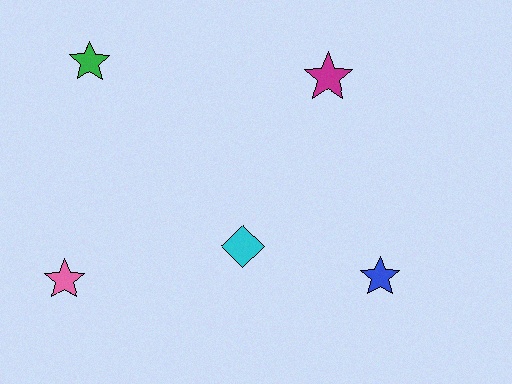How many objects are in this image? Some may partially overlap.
There are 5 objects.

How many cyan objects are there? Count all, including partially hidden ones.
There is 1 cyan object.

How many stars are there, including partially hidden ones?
There are 4 stars.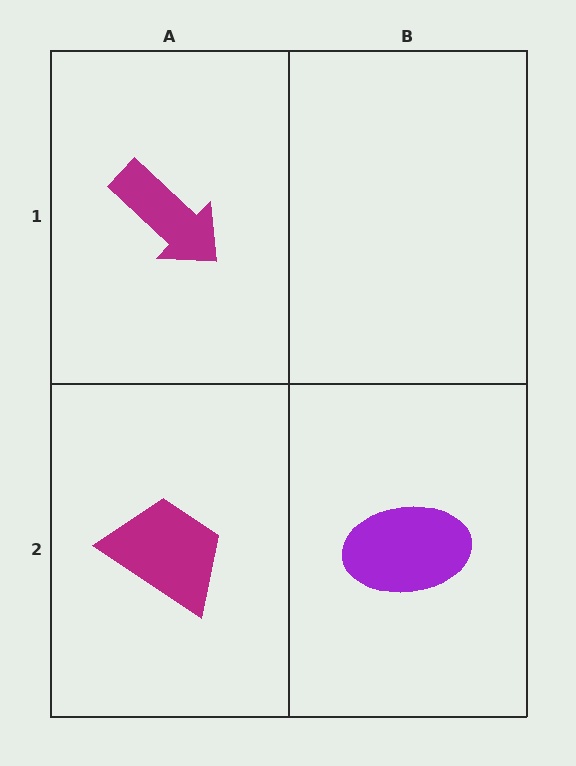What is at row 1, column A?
A magenta arrow.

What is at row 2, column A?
A magenta trapezoid.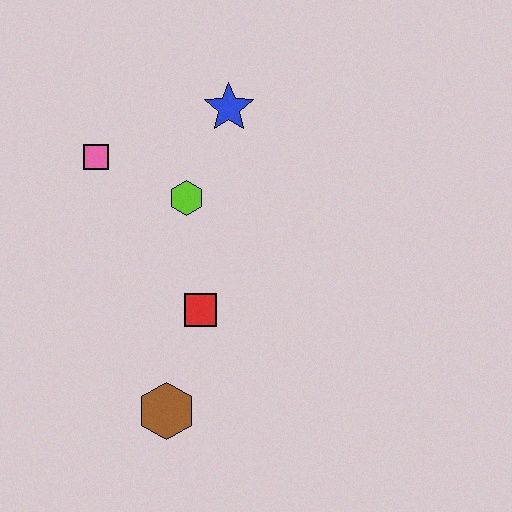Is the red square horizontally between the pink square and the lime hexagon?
No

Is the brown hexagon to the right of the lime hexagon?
No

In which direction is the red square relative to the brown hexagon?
The red square is above the brown hexagon.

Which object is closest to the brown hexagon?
The red square is closest to the brown hexagon.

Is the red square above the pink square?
No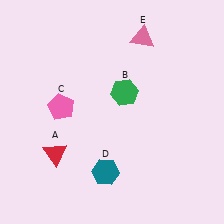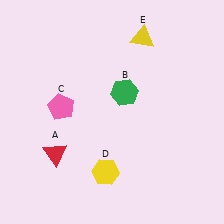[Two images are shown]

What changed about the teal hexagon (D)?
In Image 1, D is teal. In Image 2, it changed to yellow.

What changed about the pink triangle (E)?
In Image 1, E is pink. In Image 2, it changed to yellow.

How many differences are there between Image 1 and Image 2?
There are 2 differences between the two images.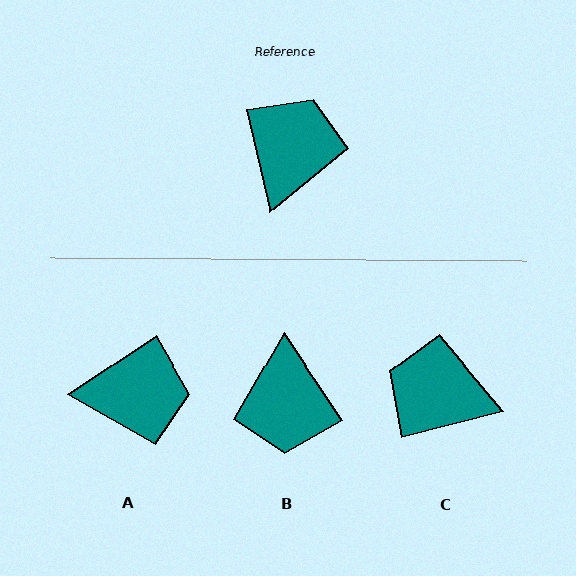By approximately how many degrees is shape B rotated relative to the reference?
Approximately 159 degrees clockwise.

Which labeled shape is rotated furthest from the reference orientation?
B, about 159 degrees away.